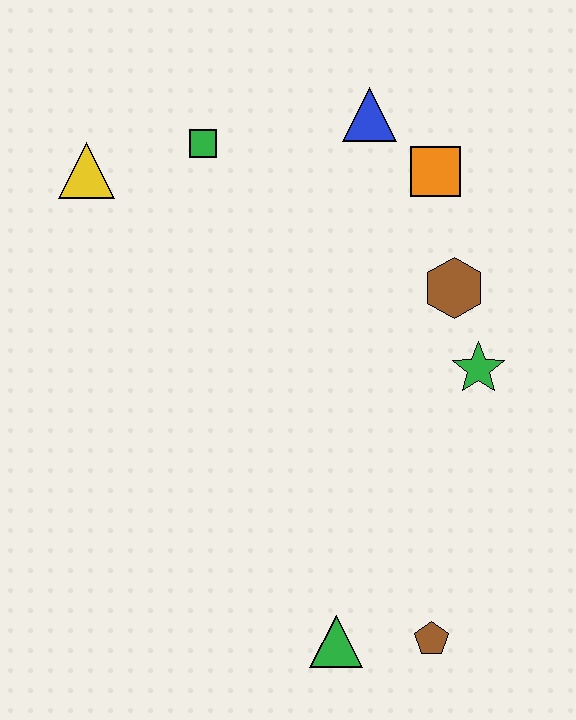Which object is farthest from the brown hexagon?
The yellow triangle is farthest from the brown hexagon.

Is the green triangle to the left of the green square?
No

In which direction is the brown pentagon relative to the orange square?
The brown pentagon is below the orange square.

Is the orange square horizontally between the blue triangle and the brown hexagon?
Yes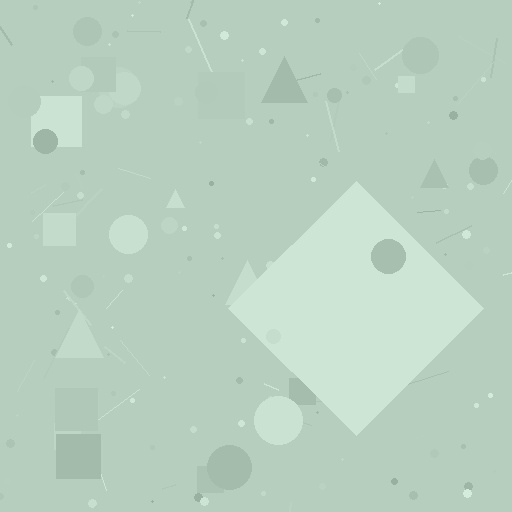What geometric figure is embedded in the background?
A diamond is embedded in the background.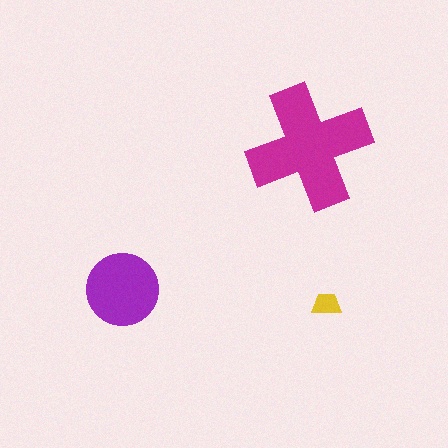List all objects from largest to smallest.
The magenta cross, the purple circle, the yellow trapezoid.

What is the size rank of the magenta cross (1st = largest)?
1st.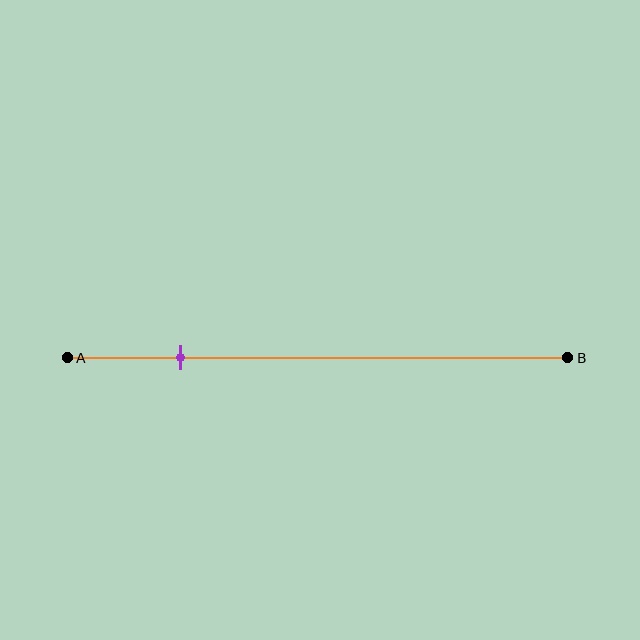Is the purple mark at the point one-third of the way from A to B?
No, the mark is at about 25% from A, not at the 33% one-third point.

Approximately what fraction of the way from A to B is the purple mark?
The purple mark is approximately 25% of the way from A to B.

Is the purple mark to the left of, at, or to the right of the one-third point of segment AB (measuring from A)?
The purple mark is to the left of the one-third point of segment AB.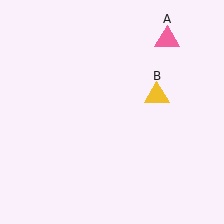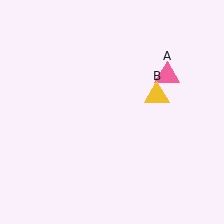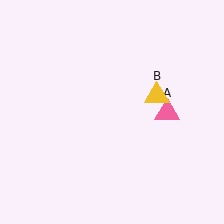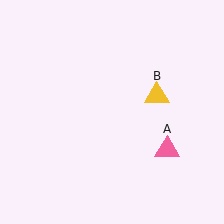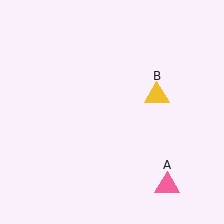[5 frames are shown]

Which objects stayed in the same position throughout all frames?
Yellow triangle (object B) remained stationary.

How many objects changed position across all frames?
1 object changed position: pink triangle (object A).